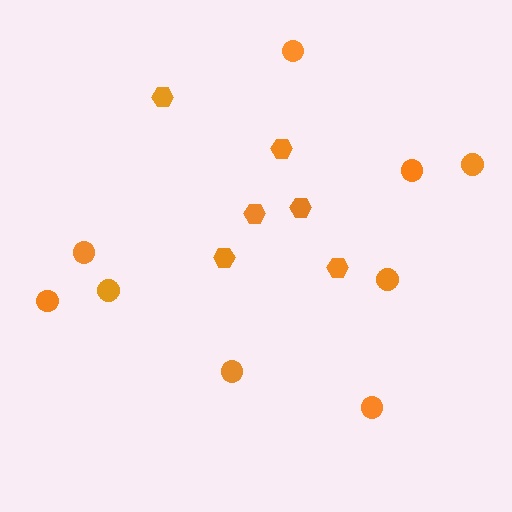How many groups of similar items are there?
There are 2 groups: one group of circles (9) and one group of hexagons (6).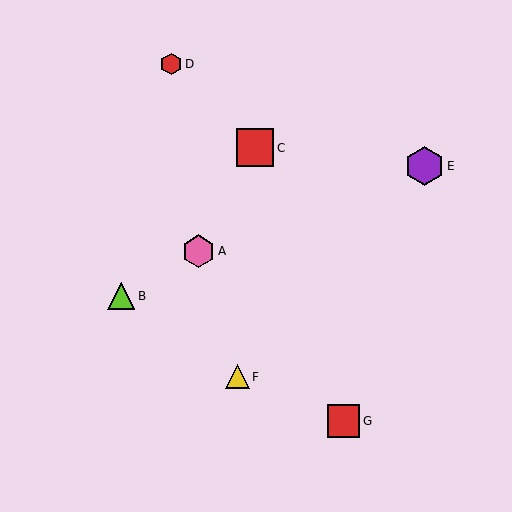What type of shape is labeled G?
Shape G is a red square.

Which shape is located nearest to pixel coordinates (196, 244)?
The pink hexagon (labeled A) at (199, 251) is nearest to that location.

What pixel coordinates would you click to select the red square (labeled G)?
Click at (343, 421) to select the red square G.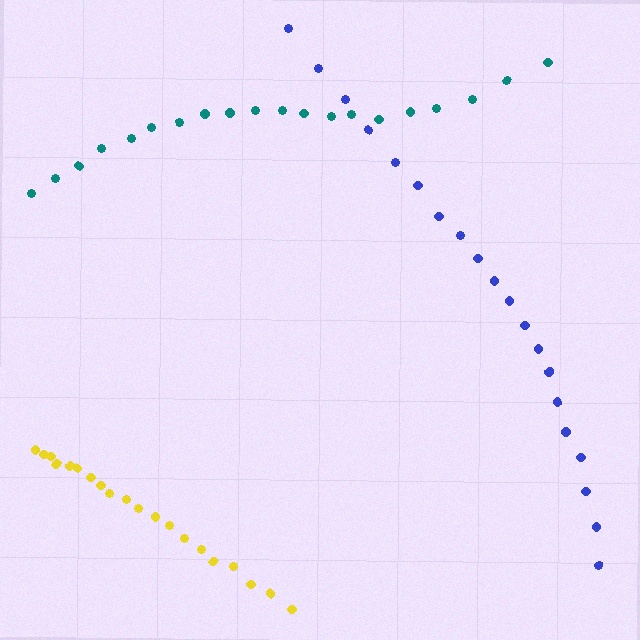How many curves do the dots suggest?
There are 3 distinct paths.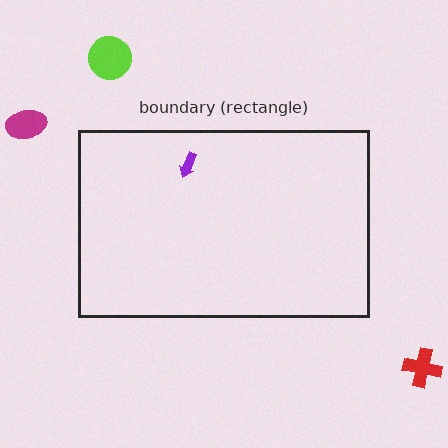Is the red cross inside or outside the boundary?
Outside.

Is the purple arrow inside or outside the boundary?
Inside.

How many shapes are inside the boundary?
1 inside, 3 outside.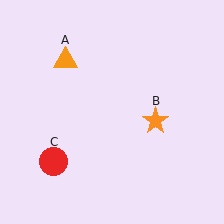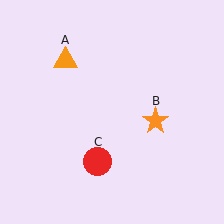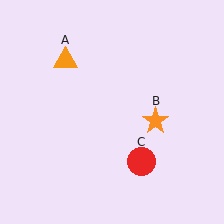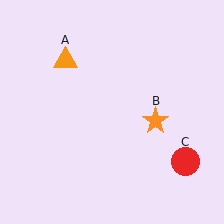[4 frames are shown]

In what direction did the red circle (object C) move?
The red circle (object C) moved right.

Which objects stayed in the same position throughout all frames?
Orange triangle (object A) and orange star (object B) remained stationary.